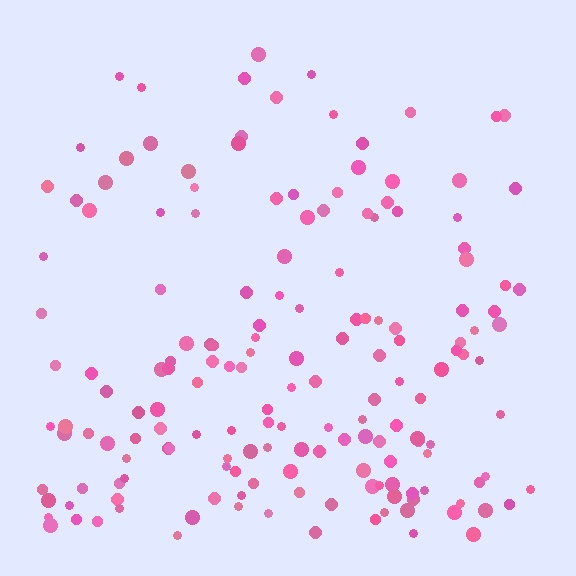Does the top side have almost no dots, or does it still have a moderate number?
Still a moderate number, just noticeably fewer than the bottom.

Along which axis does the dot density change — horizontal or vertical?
Vertical.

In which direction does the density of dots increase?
From top to bottom, with the bottom side densest.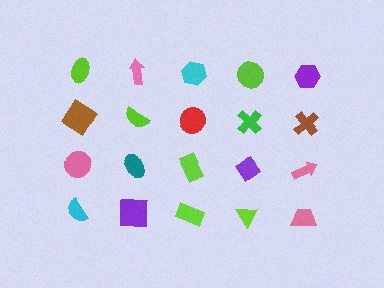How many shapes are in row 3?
5 shapes.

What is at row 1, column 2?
A pink arrow.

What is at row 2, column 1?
A brown diamond.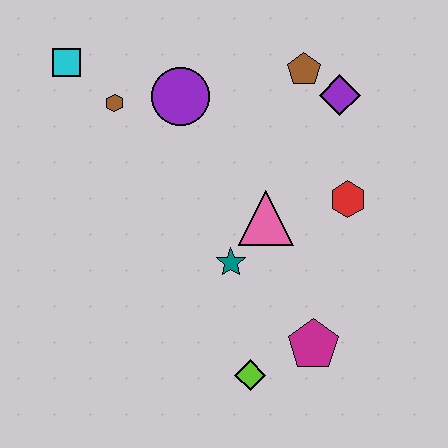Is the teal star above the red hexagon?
No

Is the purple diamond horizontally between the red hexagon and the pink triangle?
Yes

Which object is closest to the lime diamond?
The magenta pentagon is closest to the lime diamond.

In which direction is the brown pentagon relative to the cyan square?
The brown pentagon is to the right of the cyan square.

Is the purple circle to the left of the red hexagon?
Yes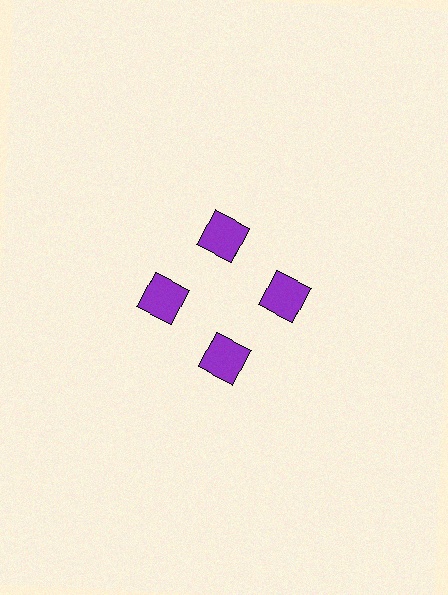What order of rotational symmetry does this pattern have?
This pattern has 4-fold rotational symmetry.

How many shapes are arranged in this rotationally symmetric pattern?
There are 4 shapes, arranged in 4 groups of 1.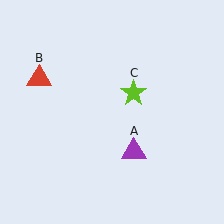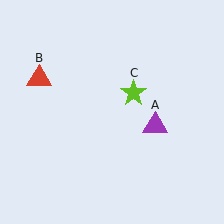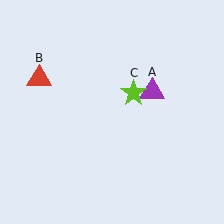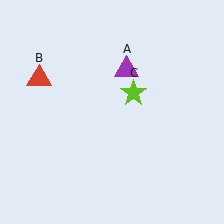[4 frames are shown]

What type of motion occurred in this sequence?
The purple triangle (object A) rotated counterclockwise around the center of the scene.